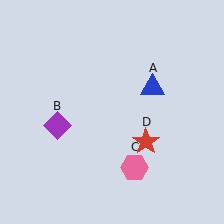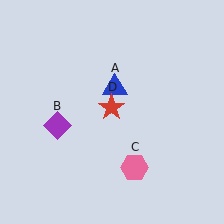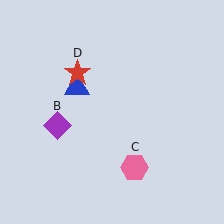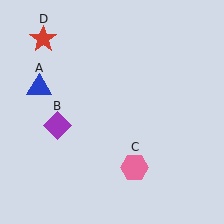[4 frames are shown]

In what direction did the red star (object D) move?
The red star (object D) moved up and to the left.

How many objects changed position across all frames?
2 objects changed position: blue triangle (object A), red star (object D).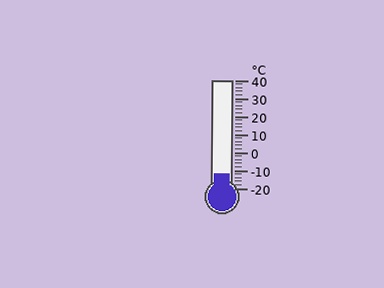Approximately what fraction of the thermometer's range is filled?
The thermometer is filled to approximately 15% of its range.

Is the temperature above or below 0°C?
The temperature is below 0°C.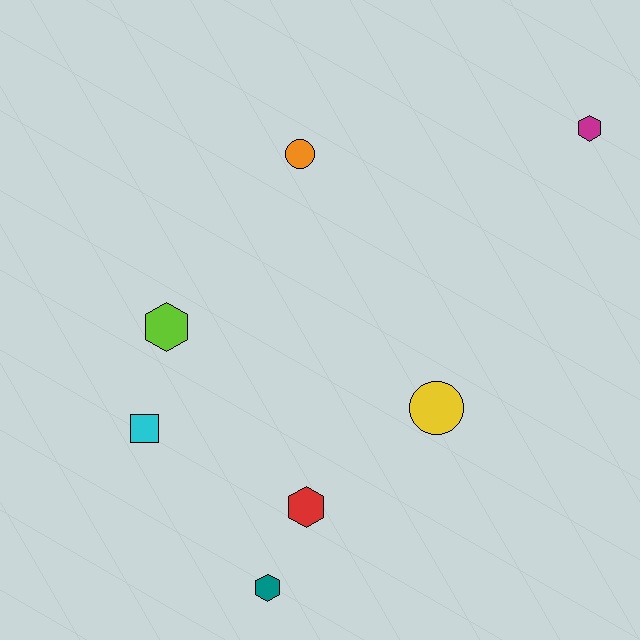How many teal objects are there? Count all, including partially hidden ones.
There is 1 teal object.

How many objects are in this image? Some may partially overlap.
There are 7 objects.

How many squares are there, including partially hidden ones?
There is 1 square.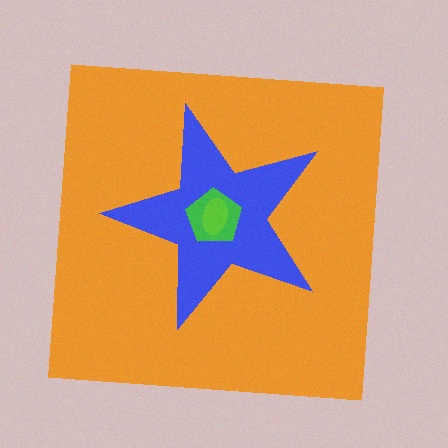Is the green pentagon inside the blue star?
Yes.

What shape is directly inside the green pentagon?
The lime ellipse.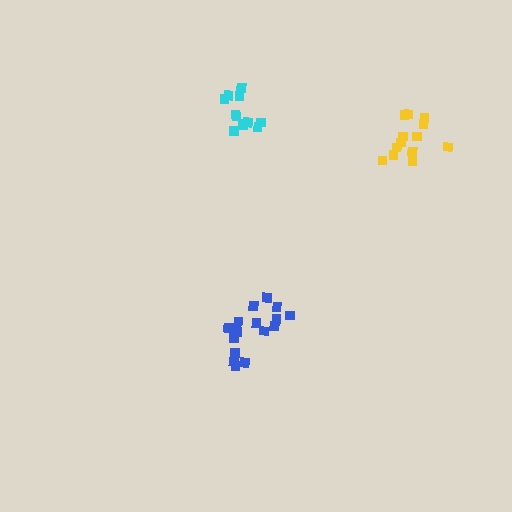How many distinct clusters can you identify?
There are 3 distinct clusters.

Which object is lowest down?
The blue cluster is bottommost.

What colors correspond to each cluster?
The clusters are colored: blue, cyan, yellow.